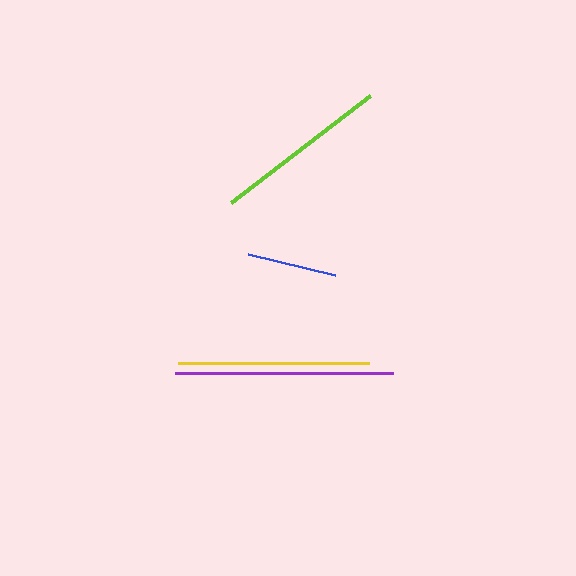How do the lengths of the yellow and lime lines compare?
The yellow and lime lines are approximately the same length.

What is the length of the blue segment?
The blue segment is approximately 89 pixels long.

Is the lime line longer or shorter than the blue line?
The lime line is longer than the blue line.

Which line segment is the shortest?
The blue line is the shortest at approximately 89 pixels.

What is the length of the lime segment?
The lime segment is approximately 175 pixels long.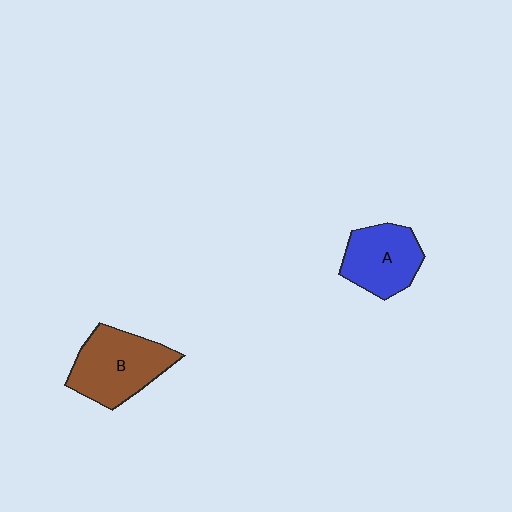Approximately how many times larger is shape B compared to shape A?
Approximately 1.2 times.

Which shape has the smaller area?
Shape A (blue).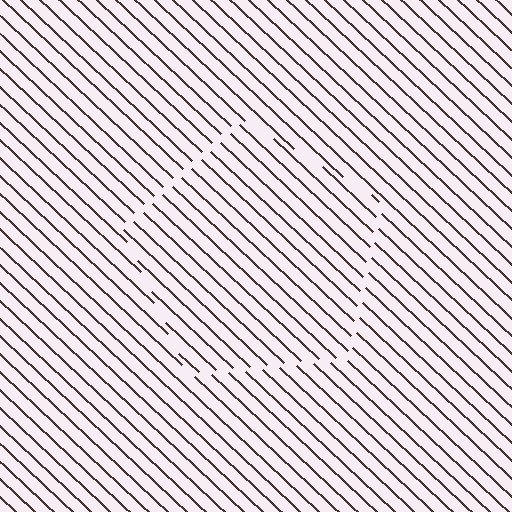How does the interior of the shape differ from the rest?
The interior of the shape contains the same grating, shifted by half a period — the contour is defined by the phase discontinuity where line-ends from the inner and outer gratings abut.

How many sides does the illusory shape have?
5 sides — the line-ends trace a pentagon.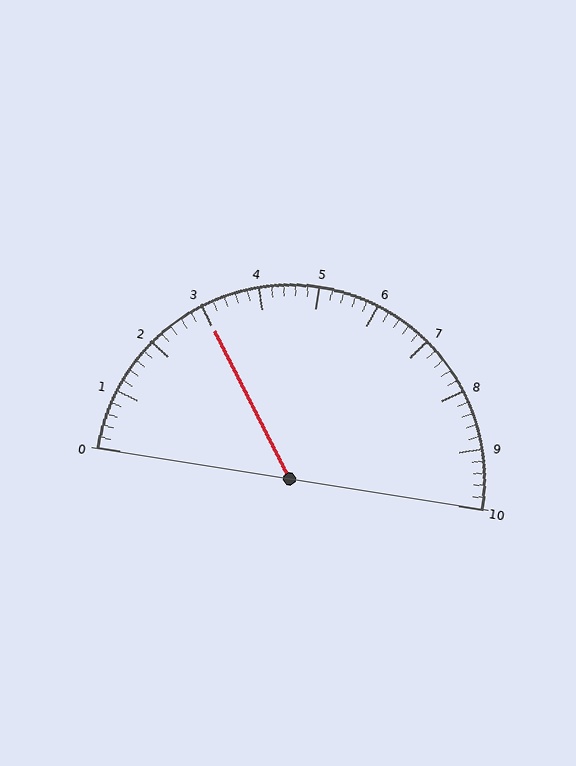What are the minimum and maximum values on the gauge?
The gauge ranges from 0 to 10.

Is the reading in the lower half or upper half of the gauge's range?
The reading is in the lower half of the range (0 to 10).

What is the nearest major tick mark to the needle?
The nearest major tick mark is 3.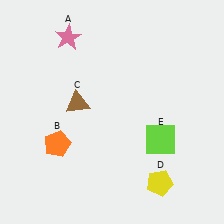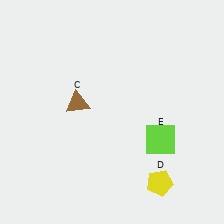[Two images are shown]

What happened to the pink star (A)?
The pink star (A) was removed in Image 2. It was in the top-left area of Image 1.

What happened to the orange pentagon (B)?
The orange pentagon (B) was removed in Image 2. It was in the bottom-left area of Image 1.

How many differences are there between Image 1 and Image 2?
There are 2 differences between the two images.